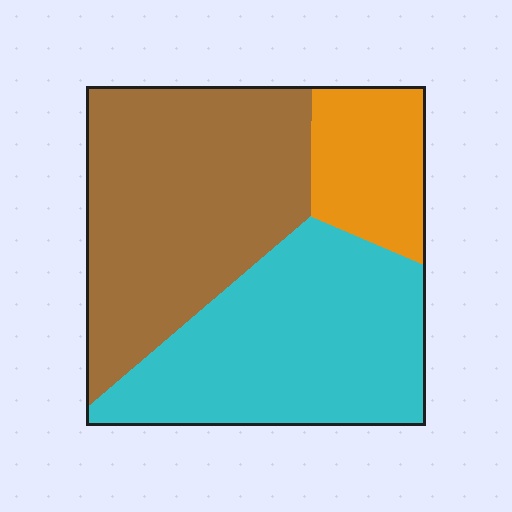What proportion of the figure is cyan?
Cyan covers 41% of the figure.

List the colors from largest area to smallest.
From largest to smallest: brown, cyan, orange.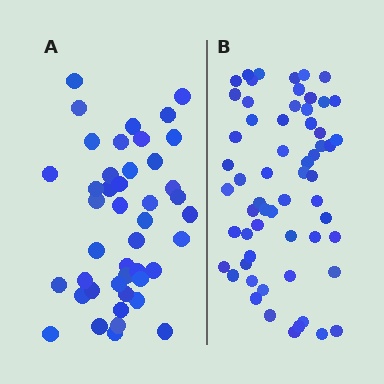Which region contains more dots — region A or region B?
Region B (the right region) has more dots.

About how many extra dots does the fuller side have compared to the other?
Region B has approximately 15 more dots than region A.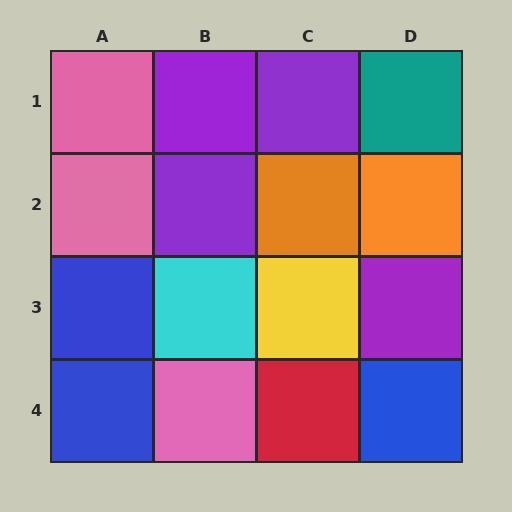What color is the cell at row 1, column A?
Pink.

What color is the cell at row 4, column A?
Blue.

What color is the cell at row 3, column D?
Purple.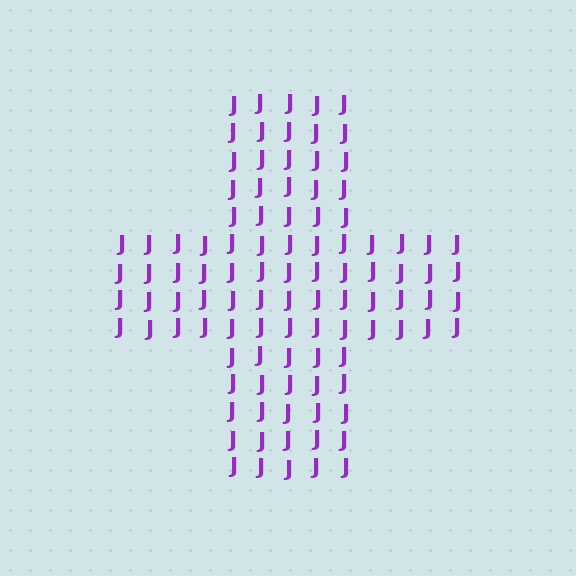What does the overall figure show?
The overall figure shows a cross.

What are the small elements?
The small elements are letter J's.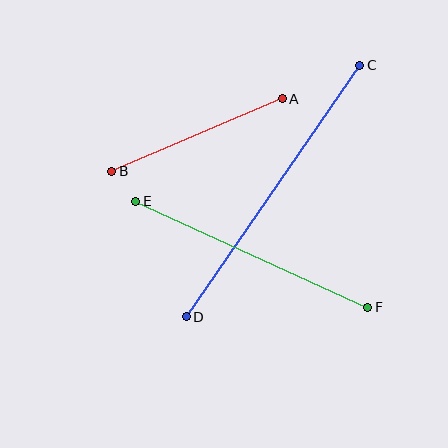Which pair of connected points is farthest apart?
Points C and D are farthest apart.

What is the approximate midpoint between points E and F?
The midpoint is at approximately (252, 254) pixels.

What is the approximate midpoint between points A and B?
The midpoint is at approximately (197, 135) pixels.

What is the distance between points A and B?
The distance is approximately 185 pixels.